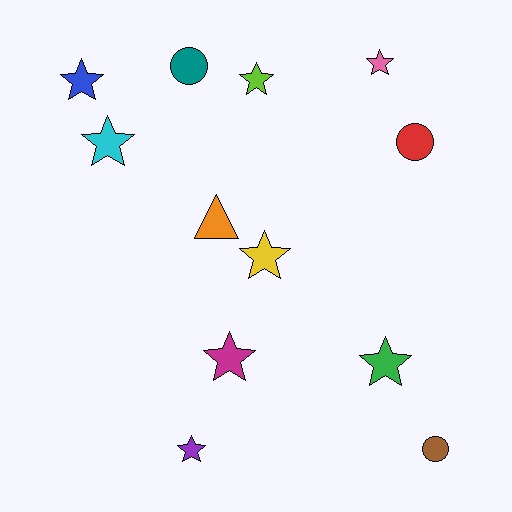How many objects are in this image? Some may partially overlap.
There are 12 objects.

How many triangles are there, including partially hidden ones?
There is 1 triangle.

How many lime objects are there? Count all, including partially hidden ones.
There is 1 lime object.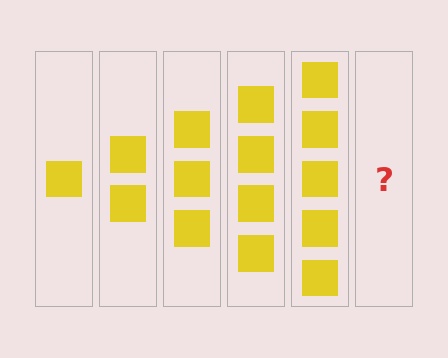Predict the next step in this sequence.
The next step is 6 squares.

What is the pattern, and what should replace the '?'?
The pattern is that each step adds one more square. The '?' should be 6 squares.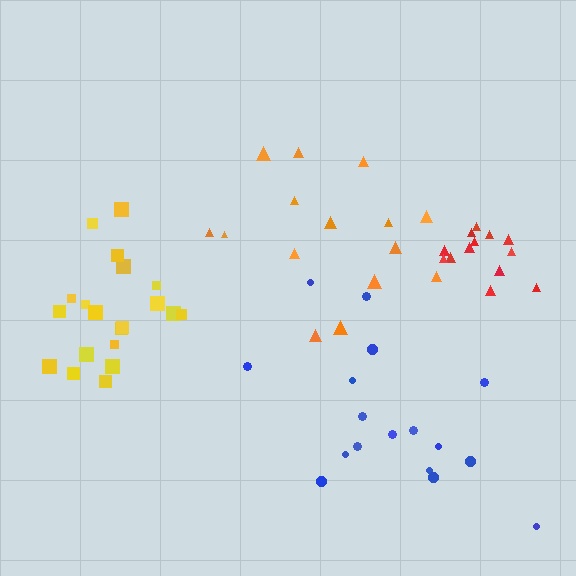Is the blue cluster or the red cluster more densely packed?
Red.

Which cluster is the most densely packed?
Red.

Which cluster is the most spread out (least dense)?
Blue.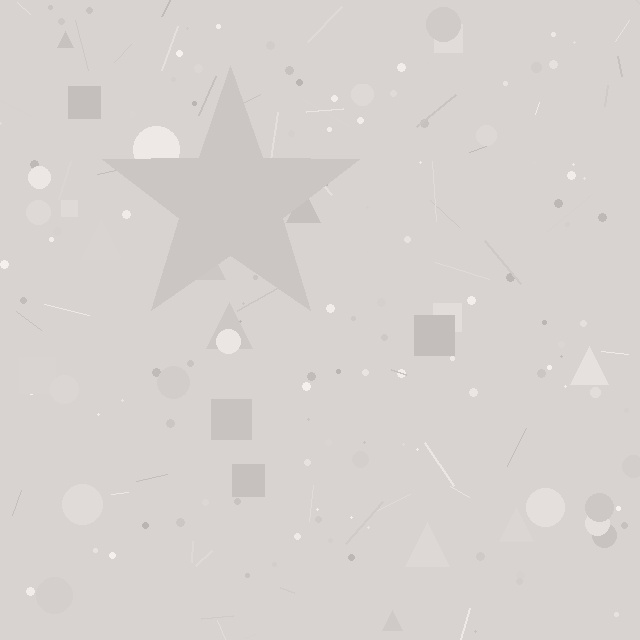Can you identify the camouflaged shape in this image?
The camouflaged shape is a star.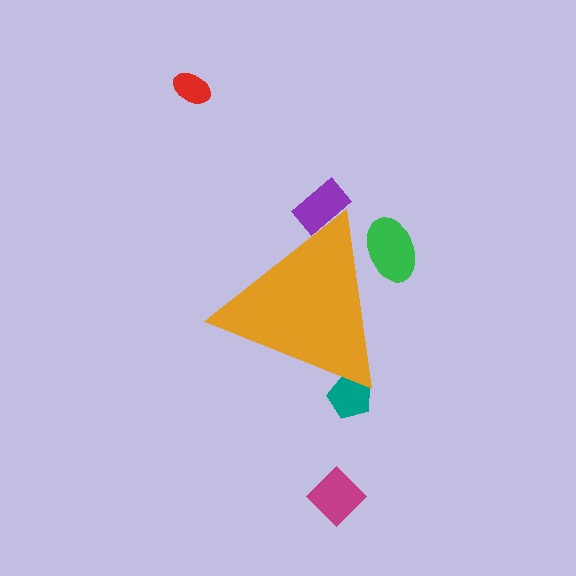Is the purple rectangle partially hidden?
Yes, the purple rectangle is partially hidden behind the orange triangle.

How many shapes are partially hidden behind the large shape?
3 shapes are partially hidden.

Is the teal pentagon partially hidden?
Yes, the teal pentagon is partially hidden behind the orange triangle.